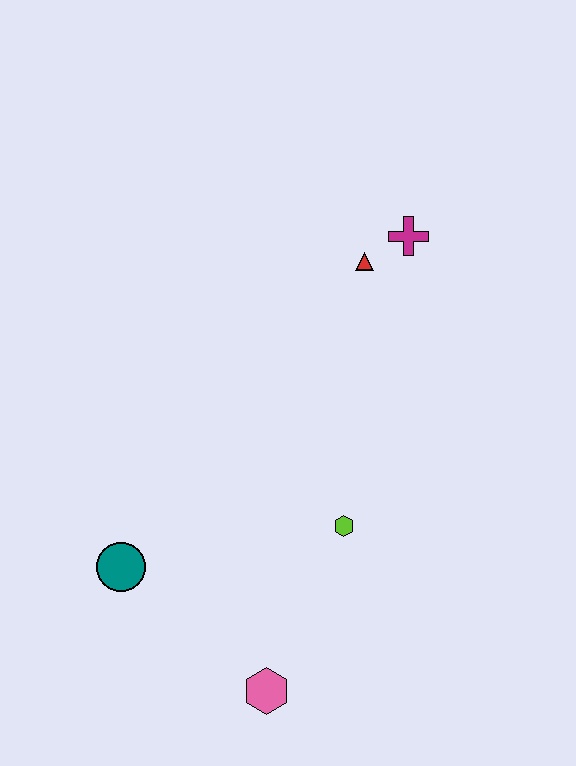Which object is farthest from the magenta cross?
The pink hexagon is farthest from the magenta cross.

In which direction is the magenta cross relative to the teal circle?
The magenta cross is above the teal circle.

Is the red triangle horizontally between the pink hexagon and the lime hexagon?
No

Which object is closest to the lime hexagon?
The pink hexagon is closest to the lime hexagon.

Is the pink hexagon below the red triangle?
Yes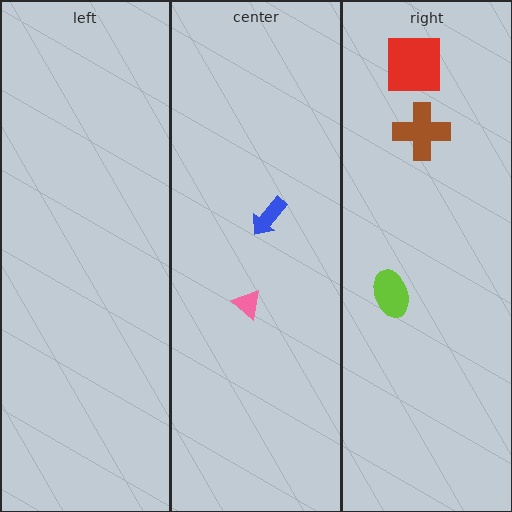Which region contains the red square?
The right region.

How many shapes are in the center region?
2.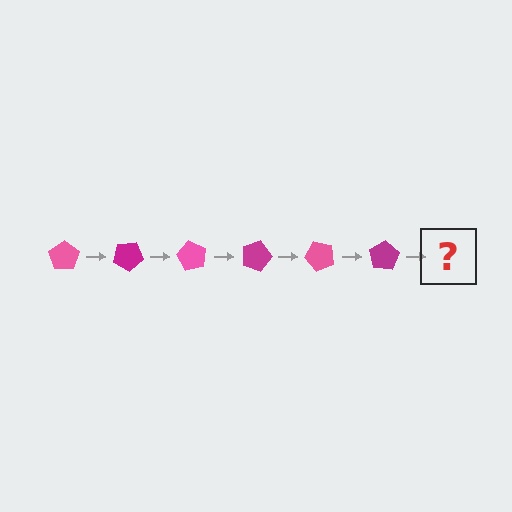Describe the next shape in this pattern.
It should be a pink pentagon, rotated 180 degrees from the start.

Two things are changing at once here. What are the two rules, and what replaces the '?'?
The two rules are that it rotates 30 degrees each step and the color cycles through pink and magenta. The '?' should be a pink pentagon, rotated 180 degrees from the start.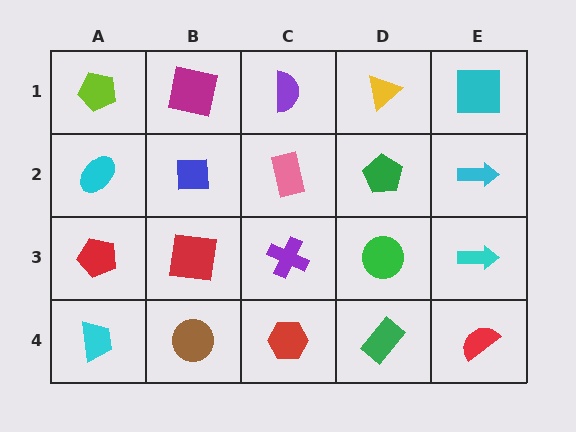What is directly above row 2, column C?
A purple semicircle.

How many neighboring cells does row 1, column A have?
2.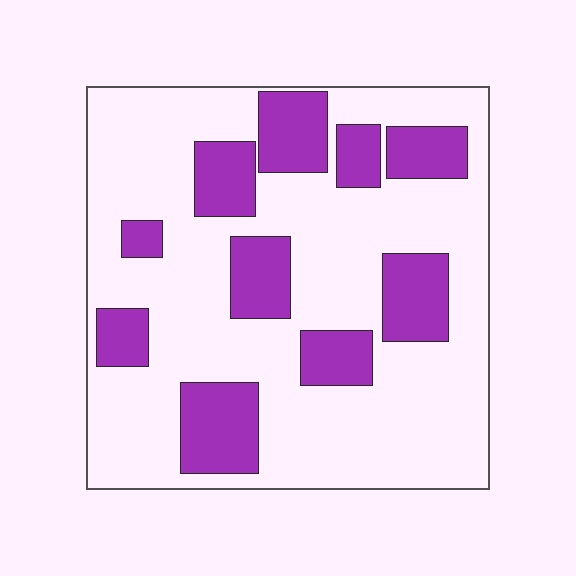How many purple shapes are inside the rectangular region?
10.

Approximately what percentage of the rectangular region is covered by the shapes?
Approximately 25%.